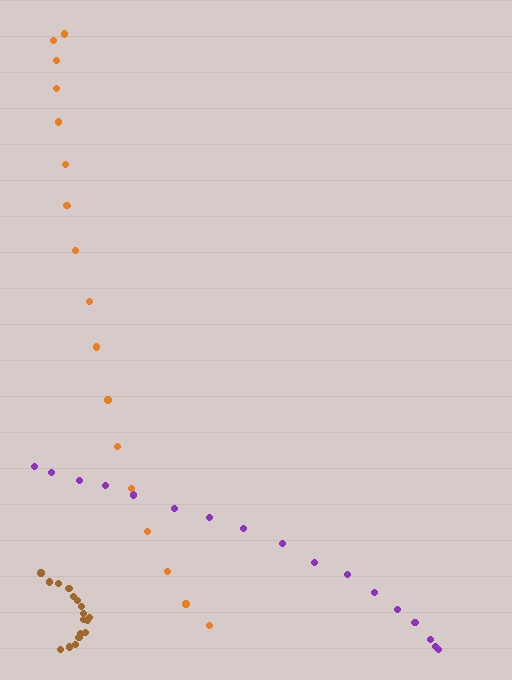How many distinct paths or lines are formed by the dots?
There are 3 distinct paths.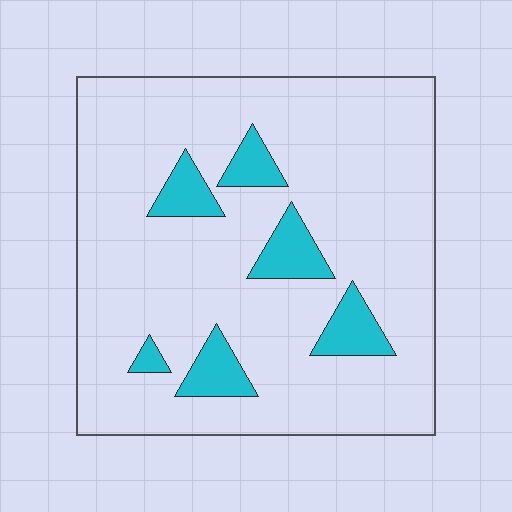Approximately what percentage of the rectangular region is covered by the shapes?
Approximately 10%.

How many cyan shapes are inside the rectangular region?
6.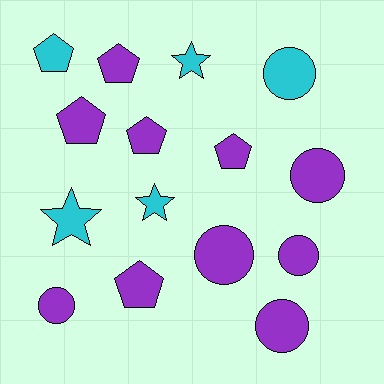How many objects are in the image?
There are 15 objects.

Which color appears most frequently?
Purple, with 10 objects.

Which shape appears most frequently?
Circle, with 6 objects.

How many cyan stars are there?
There are 3 cyan stars.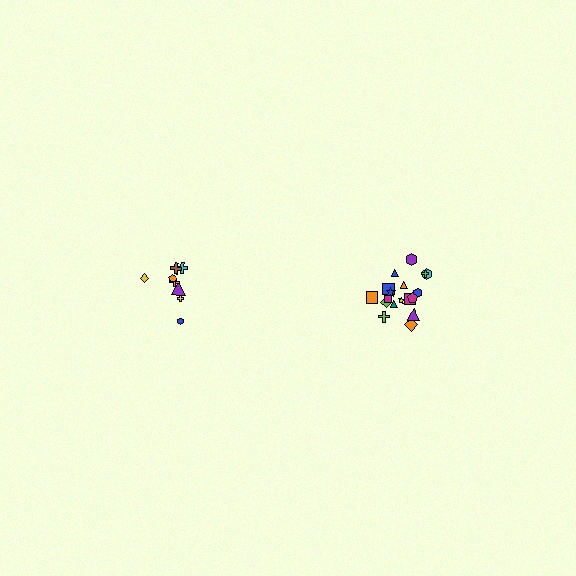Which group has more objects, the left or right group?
The right group.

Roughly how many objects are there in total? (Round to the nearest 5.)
Roughly 25 objects in total.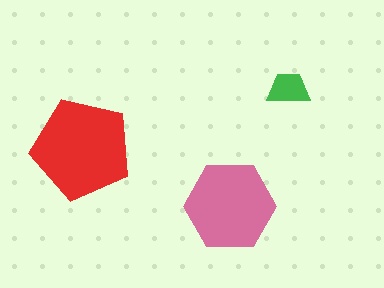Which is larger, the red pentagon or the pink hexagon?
The red pentagon.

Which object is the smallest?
The green trapezoid.